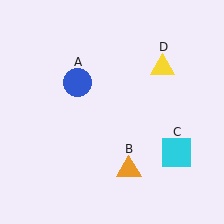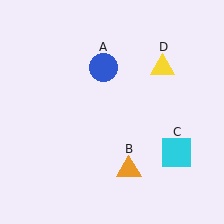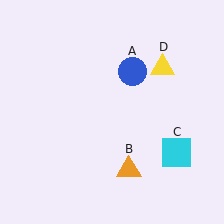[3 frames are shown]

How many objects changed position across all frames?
1 object changed position: blue circle (object A).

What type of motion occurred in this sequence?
The blue circle (object A) rotated clockwise around the center of the scene.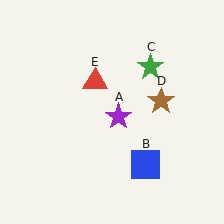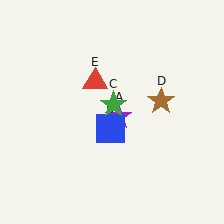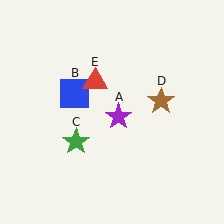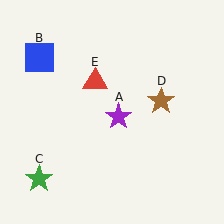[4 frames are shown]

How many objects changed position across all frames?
2 objects changed position: blue square (object B), green star (object C).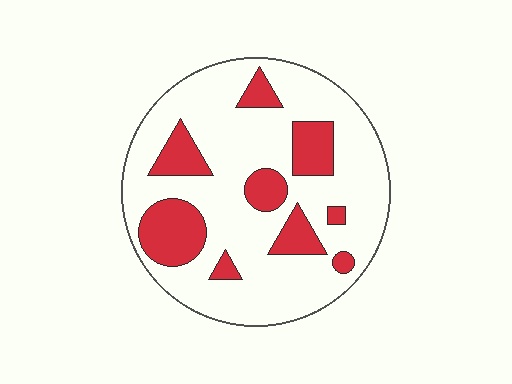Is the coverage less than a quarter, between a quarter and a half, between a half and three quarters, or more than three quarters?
Less than a quarter.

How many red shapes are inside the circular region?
9.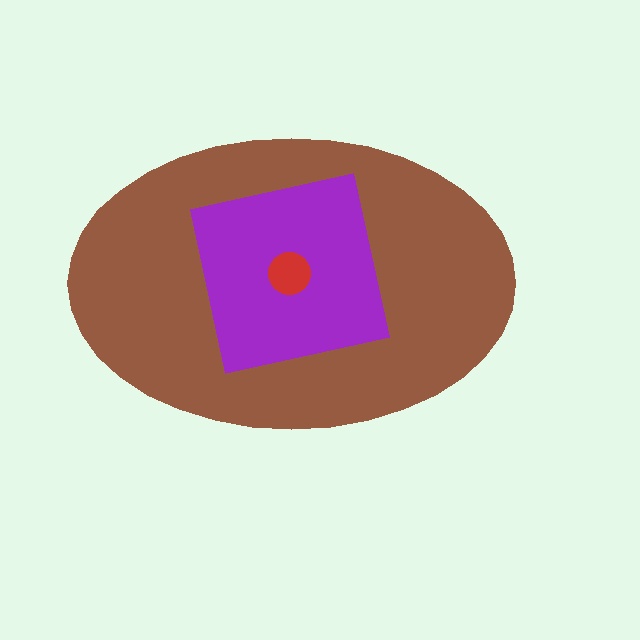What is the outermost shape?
The brown ellipse.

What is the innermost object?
The red circle.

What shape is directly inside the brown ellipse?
The purple square.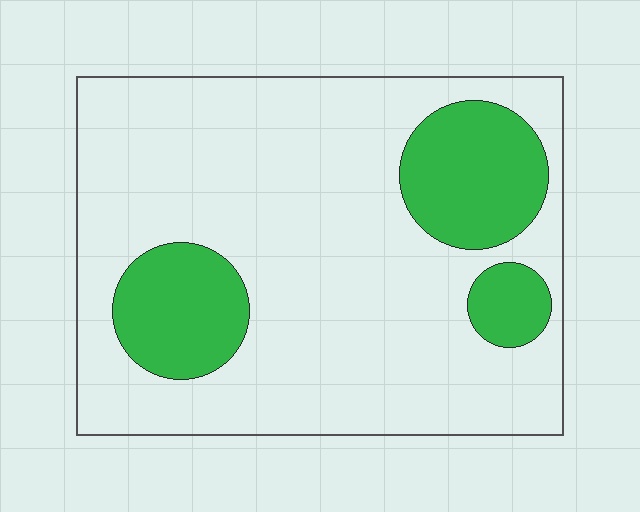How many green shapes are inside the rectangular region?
3.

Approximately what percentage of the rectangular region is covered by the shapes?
Approximately 20%.